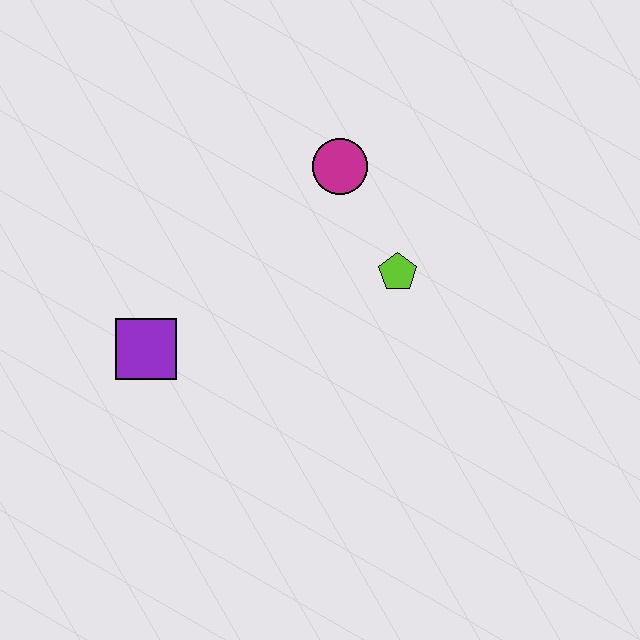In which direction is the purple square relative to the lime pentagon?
The purple square is to the left of the lime pentagon.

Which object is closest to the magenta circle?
The lime pentagon is closest to the magenta circle.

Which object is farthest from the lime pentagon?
The purple square is farthest from the lime pentagon.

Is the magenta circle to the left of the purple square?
No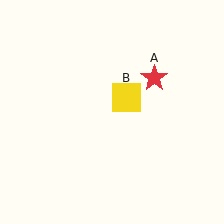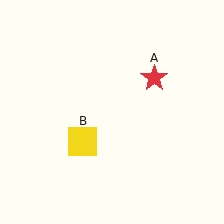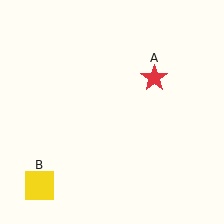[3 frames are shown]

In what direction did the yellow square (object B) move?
The yellow square (object B) moved down and to the left.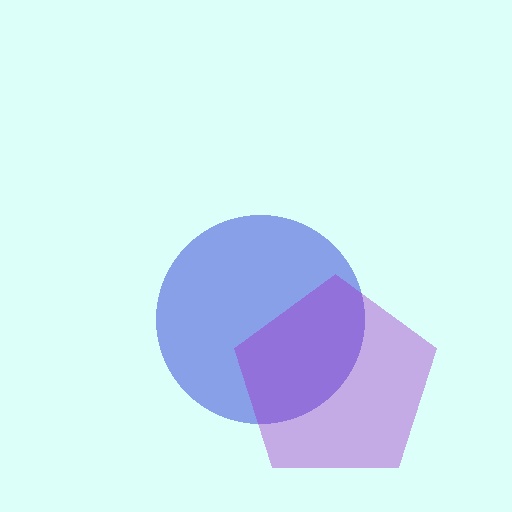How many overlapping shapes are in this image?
There are 2 overlapping shapes in the image.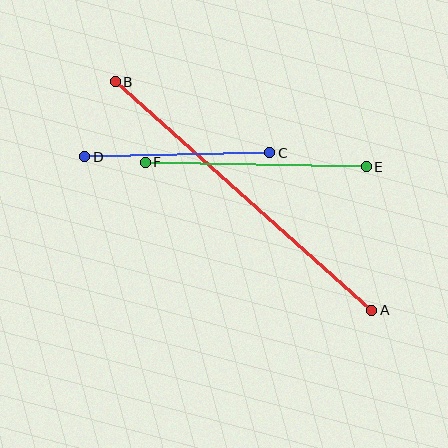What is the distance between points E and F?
The distance is approximately 221 pixels.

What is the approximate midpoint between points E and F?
The midpoint is at approximately (256, 165) pixels.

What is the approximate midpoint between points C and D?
The midpoint is at approximately (177, 155) pixels.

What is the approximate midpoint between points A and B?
The midpoint is at approximately (243, 196) pixels.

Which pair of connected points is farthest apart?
Points A and B are farthest apart.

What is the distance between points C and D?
The distance is approximately 185 pixels.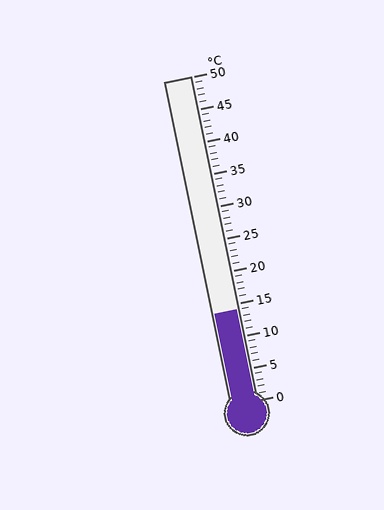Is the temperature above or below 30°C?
The temperature is below 30°C.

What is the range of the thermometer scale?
The thermometer scale ranges from 0°C to 50°C.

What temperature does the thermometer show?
The thermometer shows approximately 14°C.